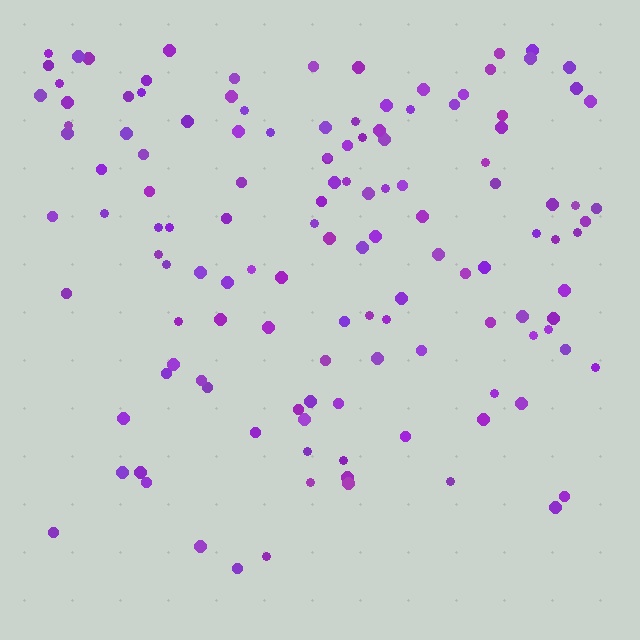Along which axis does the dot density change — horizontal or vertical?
Vertical.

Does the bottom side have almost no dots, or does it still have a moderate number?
Still a moderate number, just noticeably fewer than the top.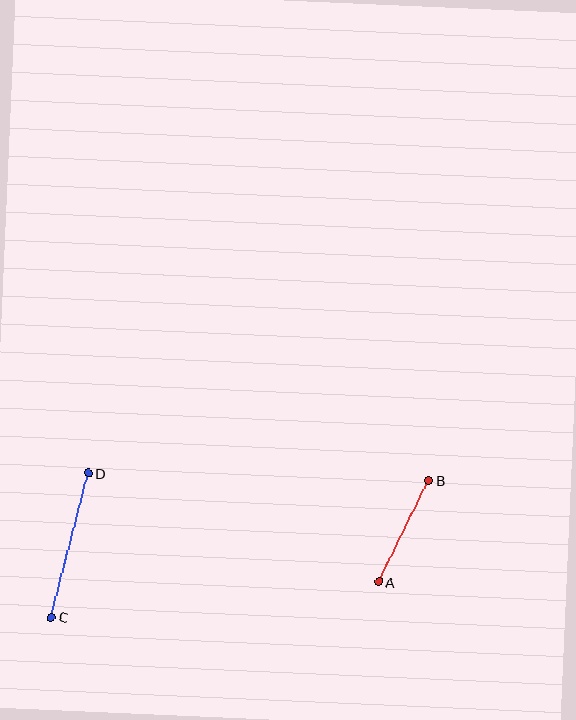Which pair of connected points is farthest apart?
Points C and D are farthest apart.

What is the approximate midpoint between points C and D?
The midpoint is at approximately (70, 545) pixels.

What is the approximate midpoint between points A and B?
The midpoint is at approximately (404, 531) pixels.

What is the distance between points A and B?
The distance is approximately 113 pixels.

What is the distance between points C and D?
The distance is approximately 149 pixels.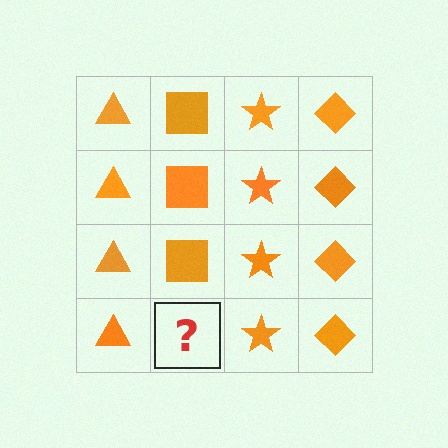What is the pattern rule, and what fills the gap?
The rule is that each column has a consistent shape. The gap should be filled with an orange square.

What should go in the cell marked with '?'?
The missing cell should contain an orange square.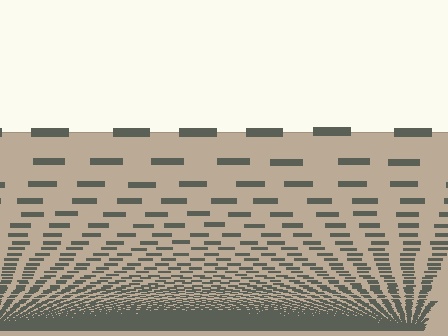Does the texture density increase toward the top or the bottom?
Density increases toward the bottom.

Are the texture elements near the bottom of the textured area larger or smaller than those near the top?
Smaller. The gradient is inverted — elements near the bottom are smaller and denser.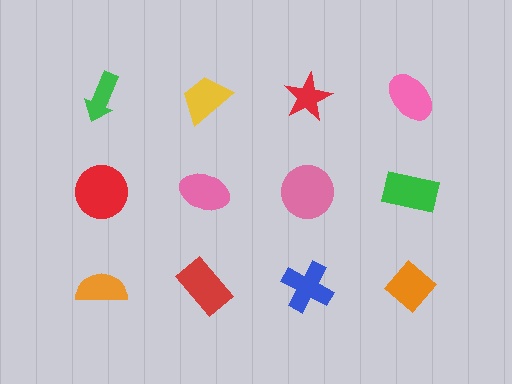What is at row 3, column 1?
An orange semicircle.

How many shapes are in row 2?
4 shapes.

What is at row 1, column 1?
A green arrow.